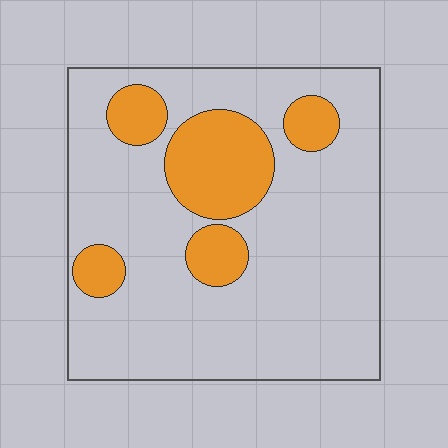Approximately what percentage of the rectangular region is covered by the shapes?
Approximately 20%.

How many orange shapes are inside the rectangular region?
5.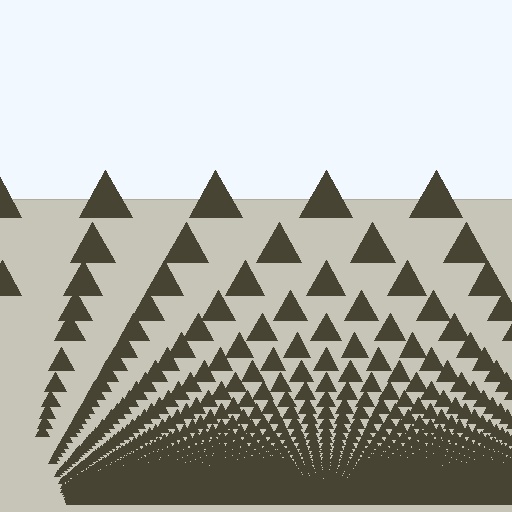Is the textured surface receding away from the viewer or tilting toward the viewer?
The surface appears to tilt toward the viewer. Texture elements get larger and sparser toward the top.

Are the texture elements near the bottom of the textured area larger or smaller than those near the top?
Smaller. The gradient is inverted — elements near the bottom are smaller and denser.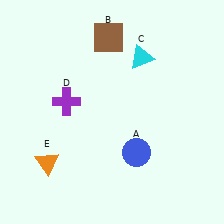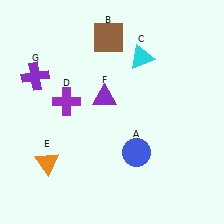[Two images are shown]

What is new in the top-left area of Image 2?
A purple cross (G) was added in the top-left area of Image 2.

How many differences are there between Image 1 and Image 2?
There are 2 differences between the two images.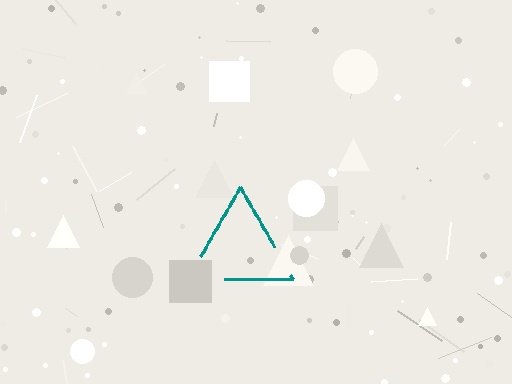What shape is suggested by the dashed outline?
The dashed outline suggests a triangle.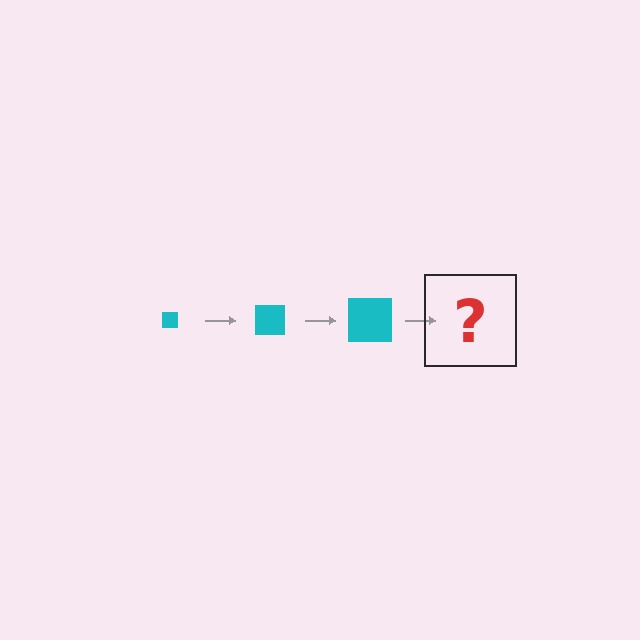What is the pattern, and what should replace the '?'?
The pattern is that the square gets progressively larger each step. The '?' should be a cyan square, larger than the previous one.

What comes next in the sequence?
The next element should be a cyan square, larger than the previous one.